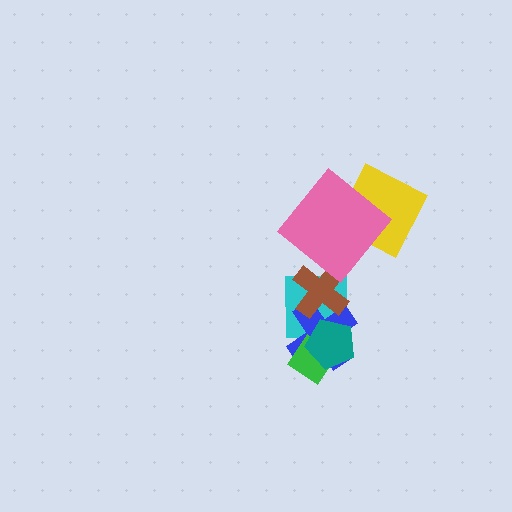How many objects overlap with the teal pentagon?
3 objects overlap with the teal pentagon.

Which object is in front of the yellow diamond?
The pink diamond is in front of the yellow diamond.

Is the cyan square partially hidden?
Yes, it is partially covered by another shape.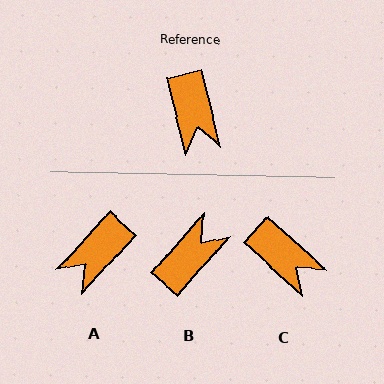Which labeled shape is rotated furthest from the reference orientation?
B, about 125 degrees away.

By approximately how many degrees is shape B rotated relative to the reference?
Approximately 125 degrees counter-clockwise.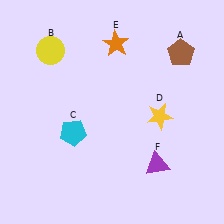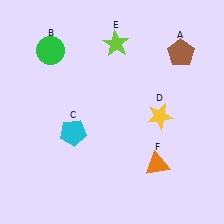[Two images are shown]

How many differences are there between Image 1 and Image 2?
There are 3 differences between the two images.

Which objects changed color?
B changed from yellow to green. E changed from orange to lime. F changed from purple to orange.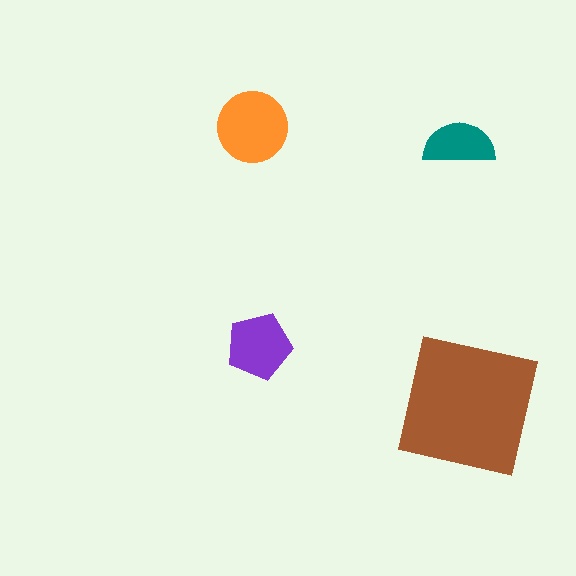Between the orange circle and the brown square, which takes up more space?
The brown square.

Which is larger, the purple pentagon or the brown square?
The brown square.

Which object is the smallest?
The teal semicircle.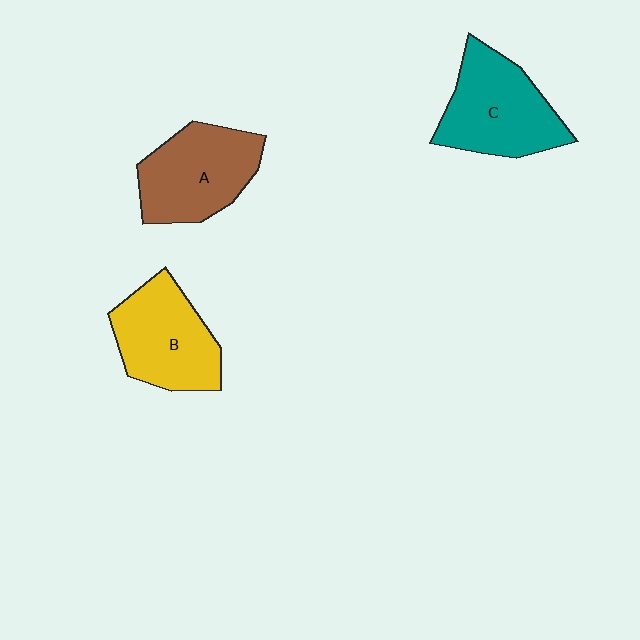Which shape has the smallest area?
Shape B (yellow).